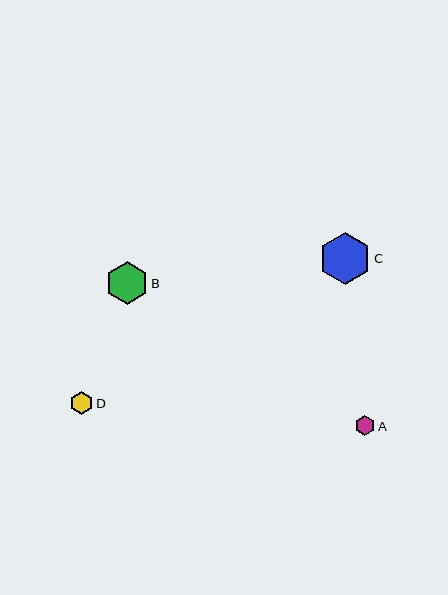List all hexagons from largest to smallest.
From largest to smallest: C, B, D, A.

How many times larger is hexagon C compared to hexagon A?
Hexagon C is approximately 2.6 times the size of hexagon A.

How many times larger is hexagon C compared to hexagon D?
Hexagon C is approximately 2.3 times the size of hexagon D.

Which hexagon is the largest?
Hexagon C is the largest with a size of approximately 53 pixels.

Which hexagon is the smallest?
Hexagon A is the smallest with a size of approximately 20 pixels.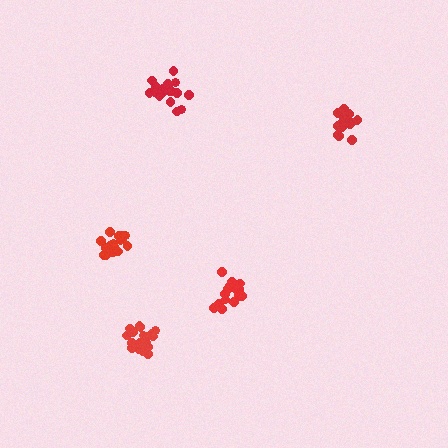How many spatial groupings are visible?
There are 5 spatial groupings.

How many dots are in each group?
Group 1: 16 dots, Group 2: 16 dots, Group 3: 18 dots, Group 4: 19 dots, Group 5: 18 dots (87 total).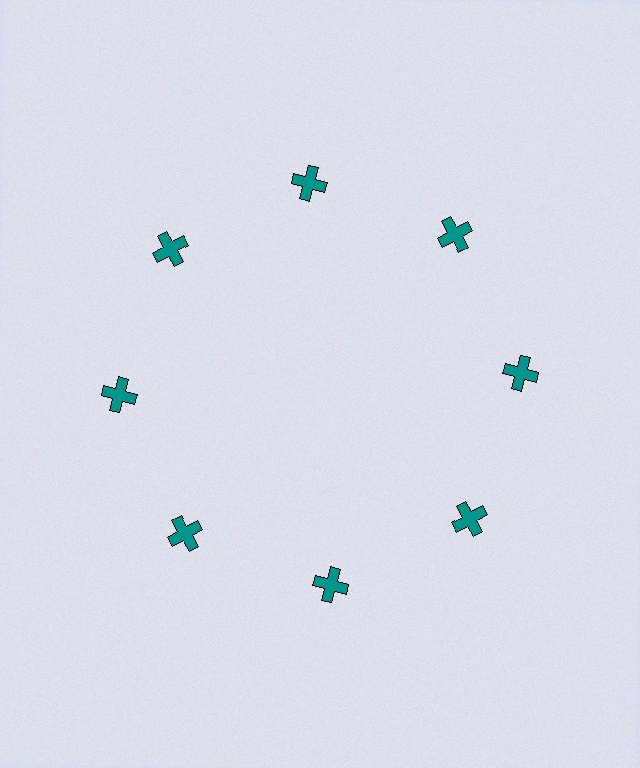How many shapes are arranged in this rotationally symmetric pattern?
There are 8 shapes, arranged in 8 groups of 1.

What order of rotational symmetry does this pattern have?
This pattern has 8-fold rotational symmetry.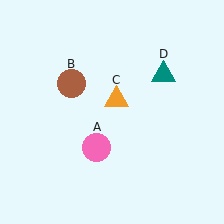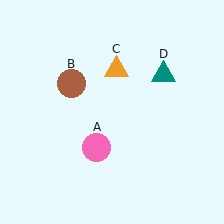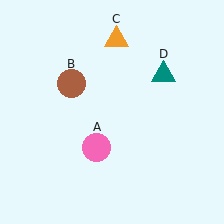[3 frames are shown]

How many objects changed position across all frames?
1 object changed position: orange triangle (object C).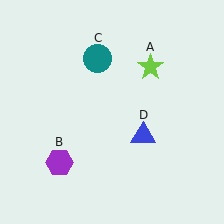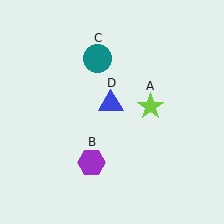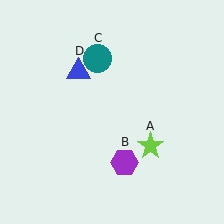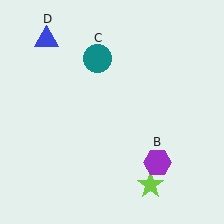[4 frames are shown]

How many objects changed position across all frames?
3 objects changed position: lime star (object A), purple hexagon (object B), blue triangle (object D).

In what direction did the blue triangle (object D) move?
The blue triangle (object D) moved up and to the left.